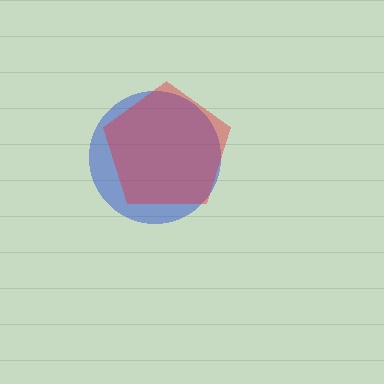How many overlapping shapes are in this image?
There are 2 overlapping shapes in the image.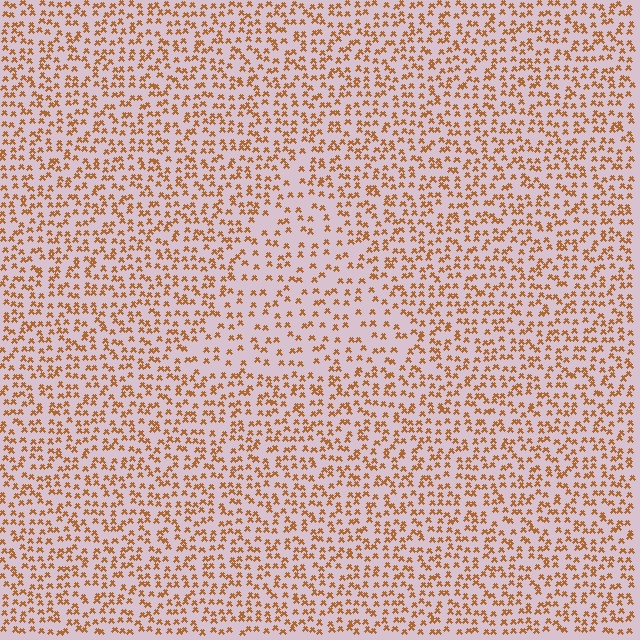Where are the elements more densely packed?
The elements are more densely packed outside the triangle boundary.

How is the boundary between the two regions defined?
The boundary is defined by a change in element density (approximately 1.7x ratio). All elements are the same color, size, and shape.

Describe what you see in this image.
The image contains small brown elements arranged at two different densities. A triangle-shaped region is visible where the elements are less densely packed than the surrounding area.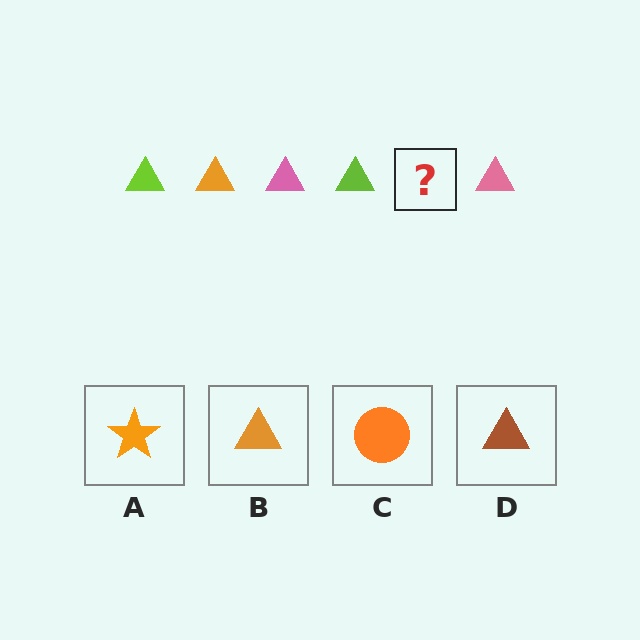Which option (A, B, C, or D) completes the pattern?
B.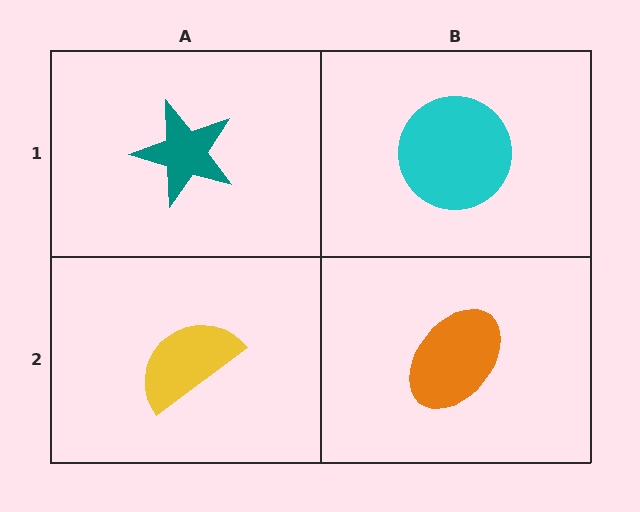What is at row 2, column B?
An orange ellipse.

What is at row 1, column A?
A teal star.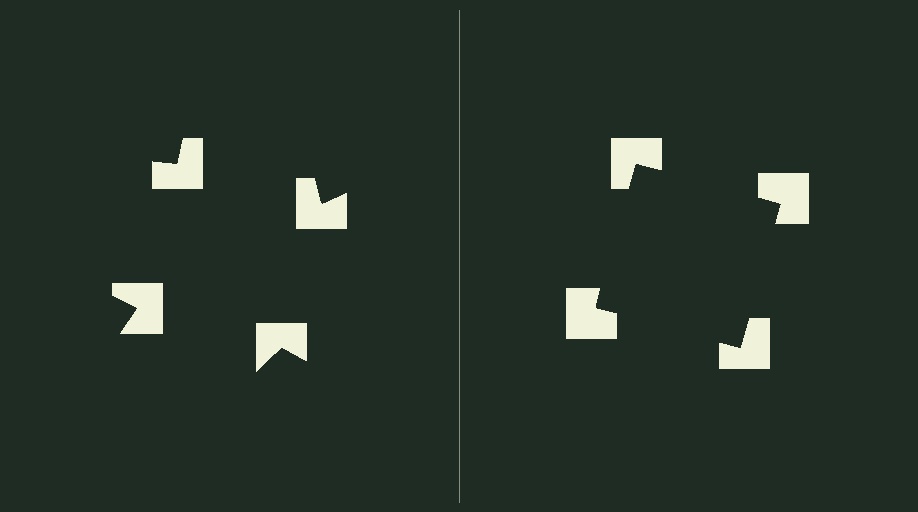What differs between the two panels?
The notched squares are positioned identically on both sides; only the wedge orientations differ. On the right they align to a square; on the left they are misaligned.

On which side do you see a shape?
An illusory square appears on the right side. On the left side the wedge cuts are rotated, so no coherent shape forms.